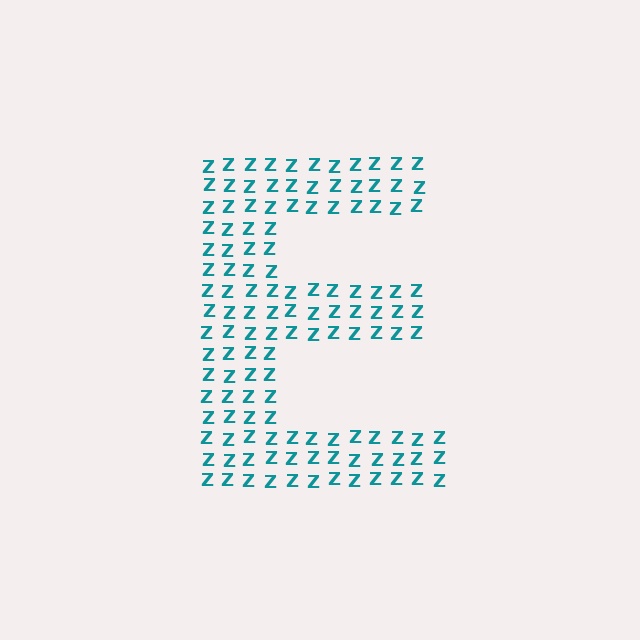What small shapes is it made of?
It is made of small letter Z's.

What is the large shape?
The large shape is the letter E.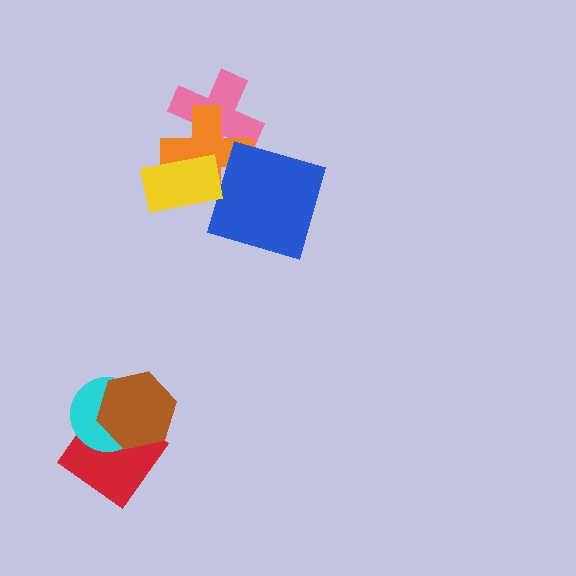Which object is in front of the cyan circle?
The brown hexagon is in front of the cyan circle.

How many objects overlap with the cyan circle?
2 objects overlap with the cyan circle.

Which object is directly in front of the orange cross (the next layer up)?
The blue square is directly in front of the orange cross.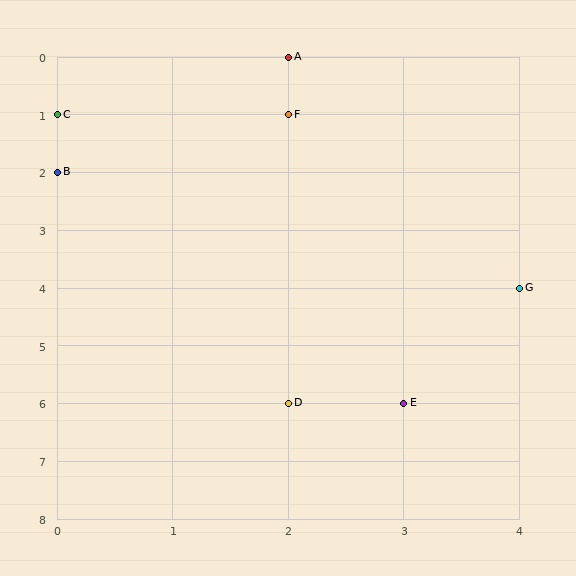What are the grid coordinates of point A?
Point A is at grid coordinates (2, 0).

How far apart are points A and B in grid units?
Points A and B are 2 columns and 2 rows apart (about 2.8 grid units diagonally).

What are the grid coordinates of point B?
Point B is at grid coordinates (0, 2).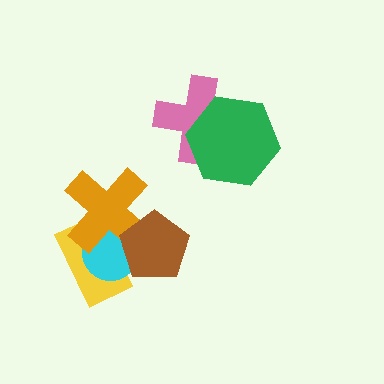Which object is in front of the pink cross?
The green hexagon is in front of the pink cross.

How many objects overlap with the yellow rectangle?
3 objects overlap with the yellow rectangle.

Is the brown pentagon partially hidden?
No, no other shape covers it.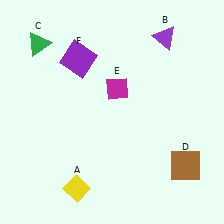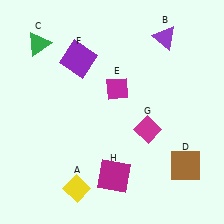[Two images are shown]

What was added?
A magenta diamond (G), a magenta square (H) were added in Image 2.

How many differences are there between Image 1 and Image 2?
There are 2 differences between the two images.